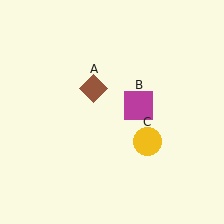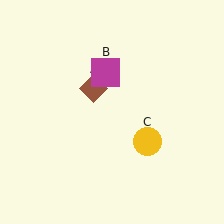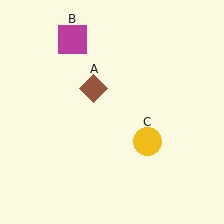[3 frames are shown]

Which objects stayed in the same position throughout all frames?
Brown diamond (object A) and yellow circle (object C) remained stationary.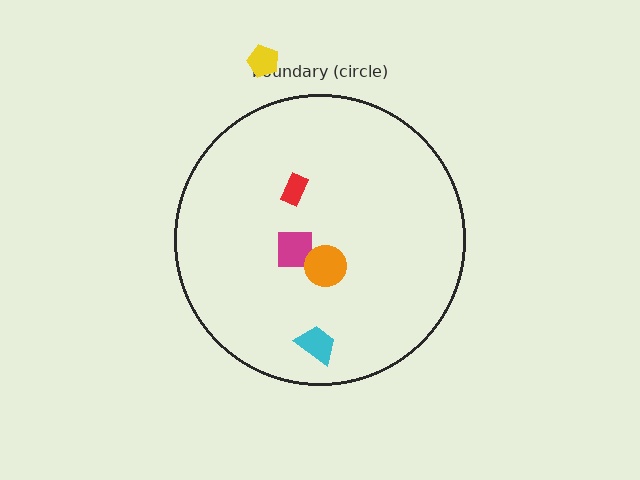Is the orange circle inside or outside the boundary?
Inside.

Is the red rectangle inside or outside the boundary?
Inside.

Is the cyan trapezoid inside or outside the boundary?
Inside.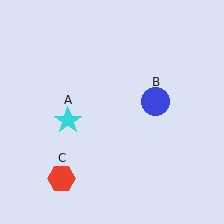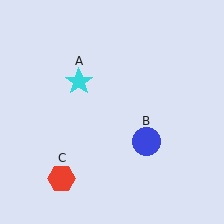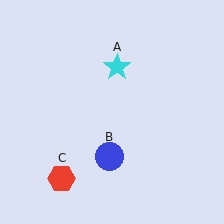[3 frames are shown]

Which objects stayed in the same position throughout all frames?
Red hexagon (object C) remained stationary.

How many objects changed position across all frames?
2 objects changed position: cyan star (object A), blue circle (object B).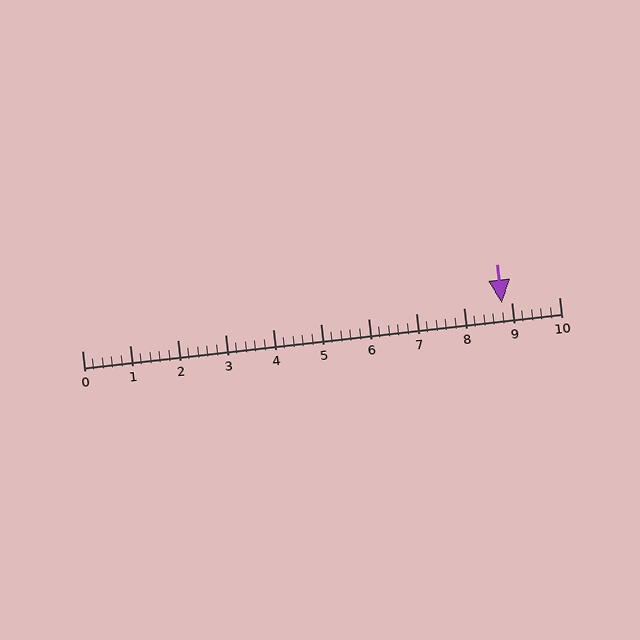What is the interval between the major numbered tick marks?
The major tick marks are spaced 1 units apart.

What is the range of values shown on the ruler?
The ruler shows values from 0 to 10.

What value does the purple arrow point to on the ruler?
The purple arrow points to approximately 8.8.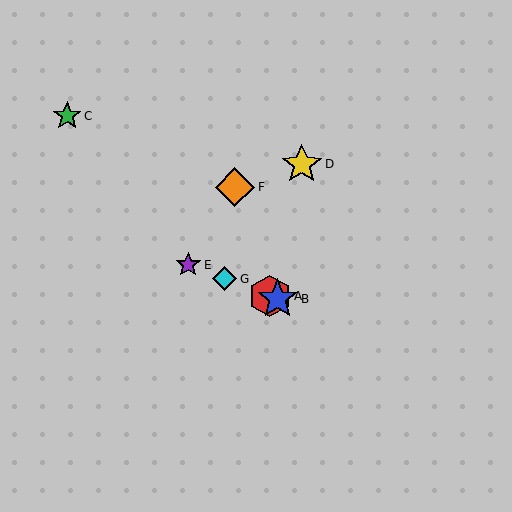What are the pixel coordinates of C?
Object C is at (67, 116).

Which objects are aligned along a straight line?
Objects A, B, E, G are aligned along a straight line.